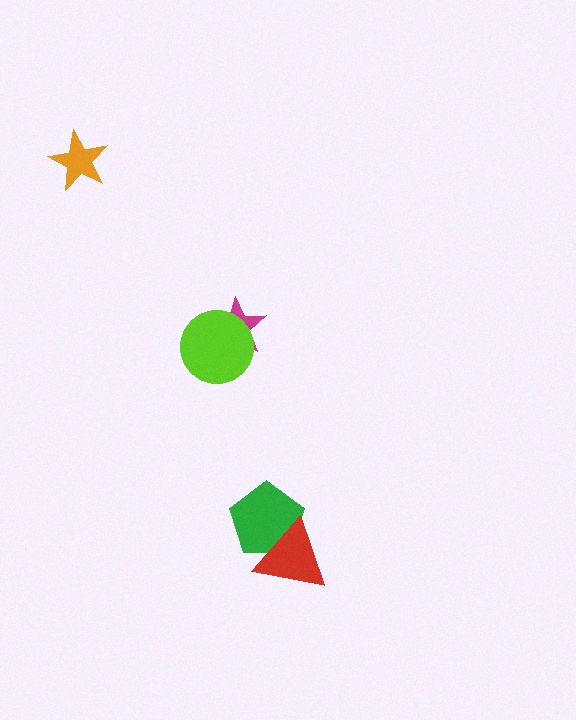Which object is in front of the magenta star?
The lime circle is in front of the magenta star.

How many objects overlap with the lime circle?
1 object overlaps with the lime circle.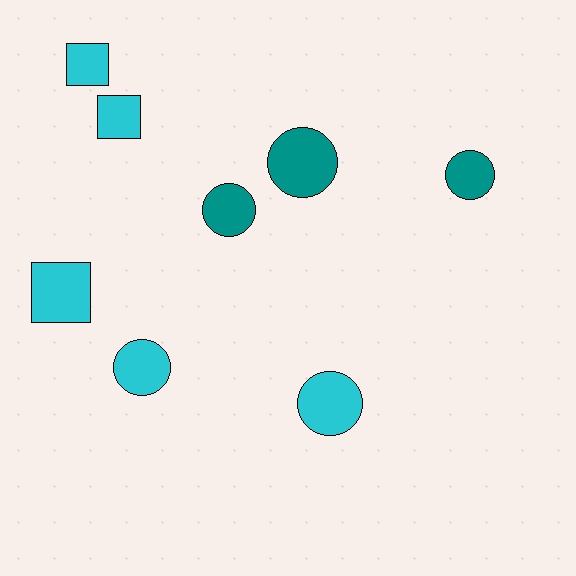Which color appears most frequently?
Cyan, with 5 objects.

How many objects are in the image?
There are 8 objects.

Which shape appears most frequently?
Circle, with 5 objects.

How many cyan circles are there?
There are 2 cyan circles.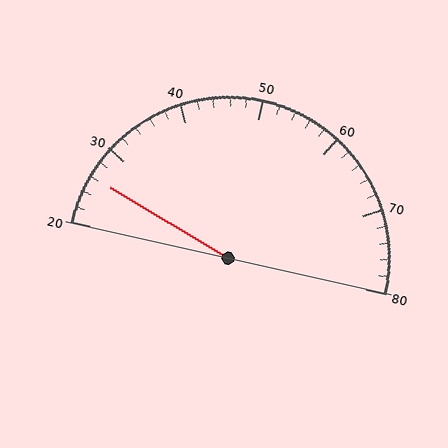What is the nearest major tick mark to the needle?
The nearest major tick mark is 30.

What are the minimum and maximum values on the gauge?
The gauge ranges from 20 to 80.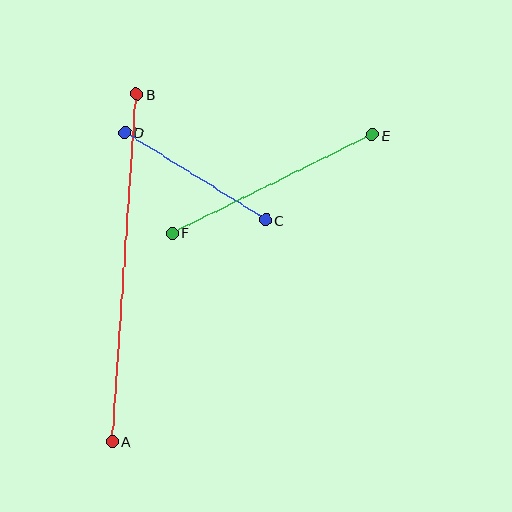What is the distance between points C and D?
The distance is approximately 166 pixels.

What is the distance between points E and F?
The distance is approximately 223 pixels.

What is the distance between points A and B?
The distance is approximately 348 pixels.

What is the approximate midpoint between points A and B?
The midpoint is at approximately (124, 268) pixels.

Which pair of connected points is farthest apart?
Points A and B are farthest apart.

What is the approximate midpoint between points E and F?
The midpoint is at approximately (272, 184) pixels.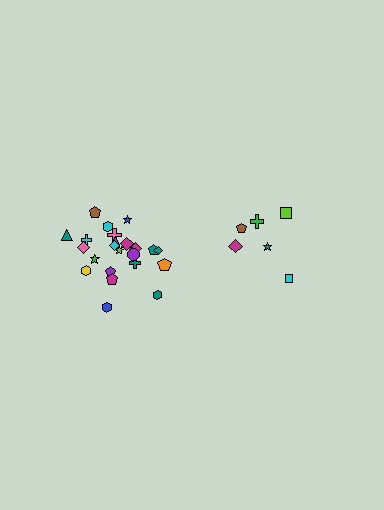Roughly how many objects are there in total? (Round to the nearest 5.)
Roughly 30 objects in total.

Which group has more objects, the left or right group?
The left group.